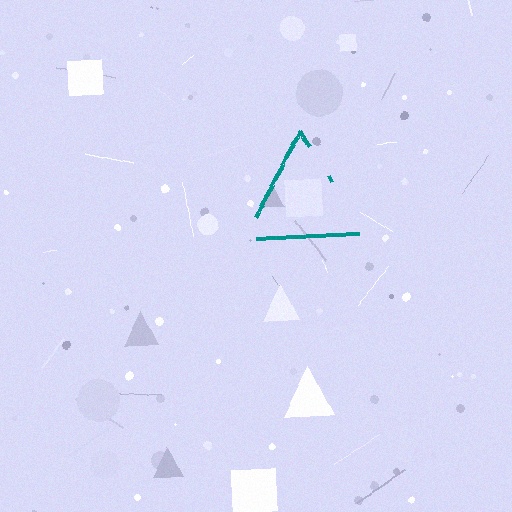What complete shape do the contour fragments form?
The contour fragments form a triangle.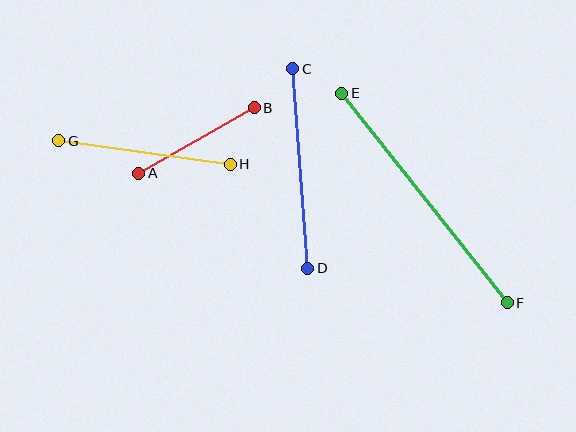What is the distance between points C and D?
The distance is approximately 200 pixels.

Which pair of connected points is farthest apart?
Points E and F are farthest apart.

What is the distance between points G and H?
The distance is approximately 173 pixels.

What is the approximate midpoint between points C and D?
The midpoint is at approximately (300, 169) pixels.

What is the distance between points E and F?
The distance is approximately 267 pixels.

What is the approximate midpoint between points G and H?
The midpoint is at approximately (144, 152) pixels.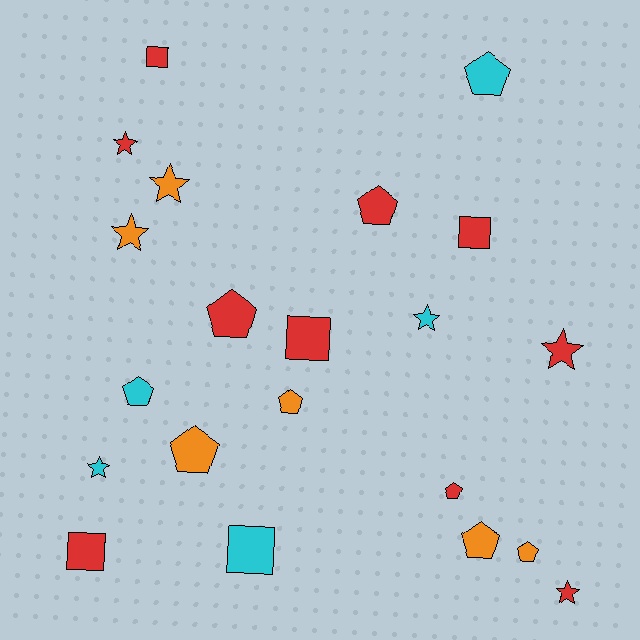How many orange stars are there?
There are 2 orange stars.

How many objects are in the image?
There are 21 objects.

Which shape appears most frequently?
Pentagon, with 9 objects.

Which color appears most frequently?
Red, with 10 objects.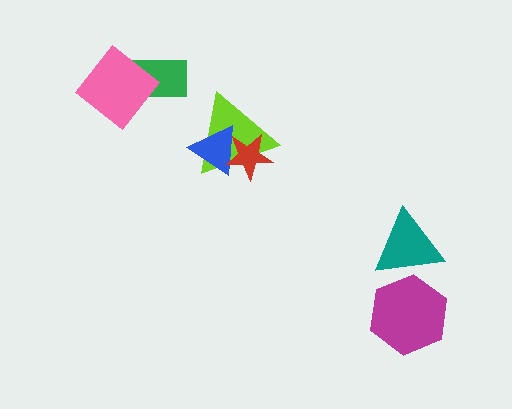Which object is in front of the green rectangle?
The pink diamond is in front of the green rectangle.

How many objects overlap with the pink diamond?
1 object overlaps with the pink diamond.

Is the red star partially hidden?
No, no other shape covers it.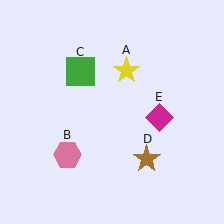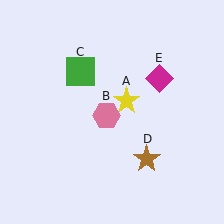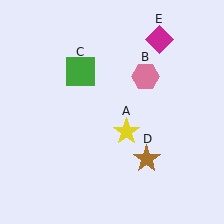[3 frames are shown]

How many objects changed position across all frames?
3 objects changed position: yellow star (object A), pink hexagon (object B), magenta diamond (object E).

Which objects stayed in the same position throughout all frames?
Green square (object C) and brown star (object D) remained stationary.